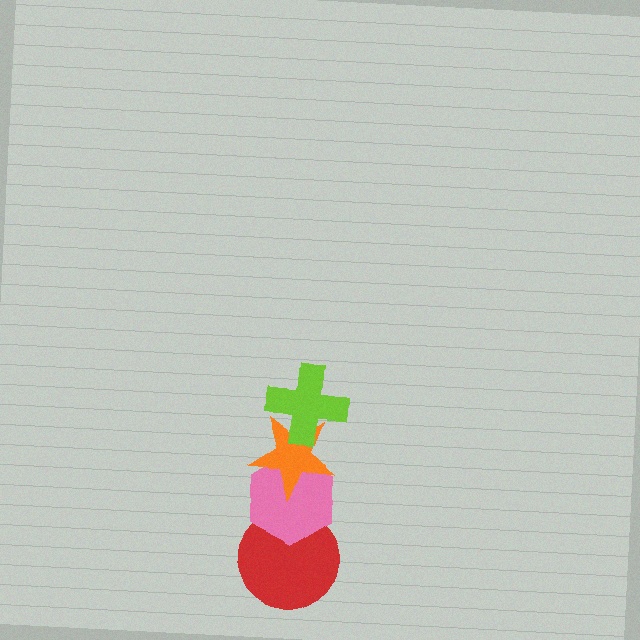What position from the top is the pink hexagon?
The pink hexagon is 3rd from the top.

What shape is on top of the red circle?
The pink hexagon is on top of the red circle.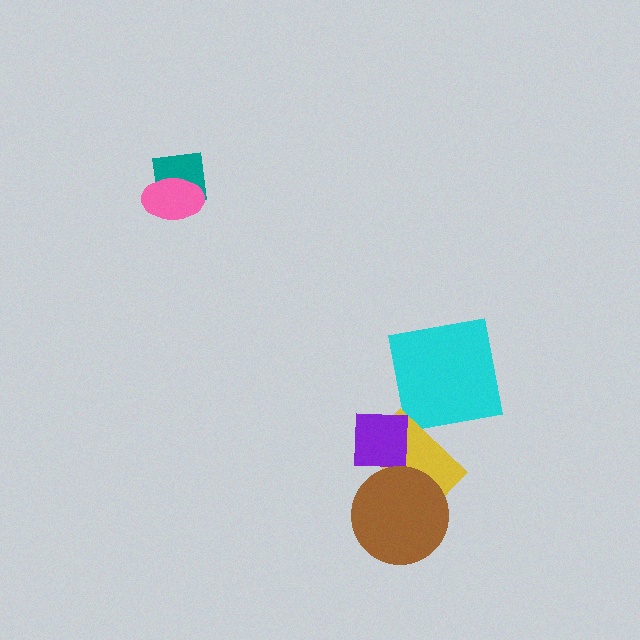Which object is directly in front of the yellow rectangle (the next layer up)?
The purple square is directly in front of the yellow rectangle.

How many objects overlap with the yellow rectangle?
2 objects overlap with the yellow rectangle.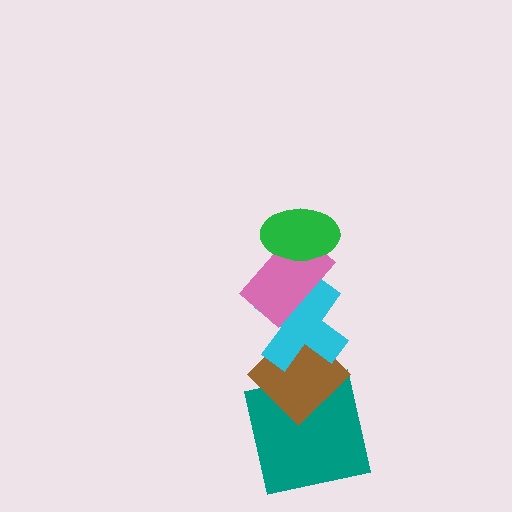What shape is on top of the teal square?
The brown diamond is on top of the teal square.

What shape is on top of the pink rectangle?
The green ellipse is on top of the pink rectangle.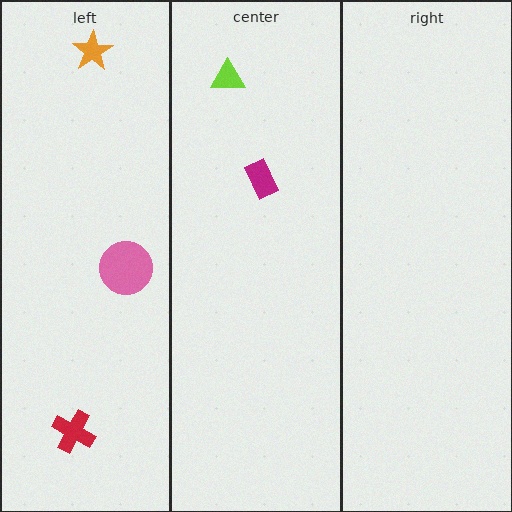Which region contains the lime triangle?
The center region.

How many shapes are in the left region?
3.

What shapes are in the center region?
The magenta rectangle, the lime triangle.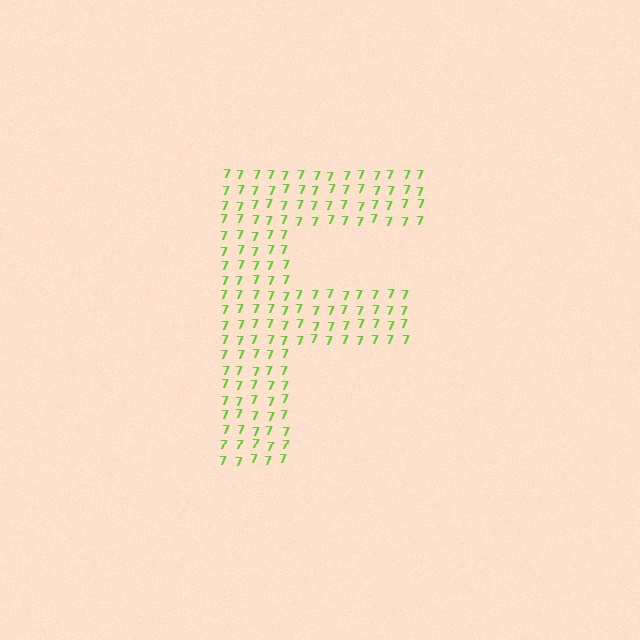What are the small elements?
The small elements are digit 7's.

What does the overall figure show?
The overall figure shows the letter F.